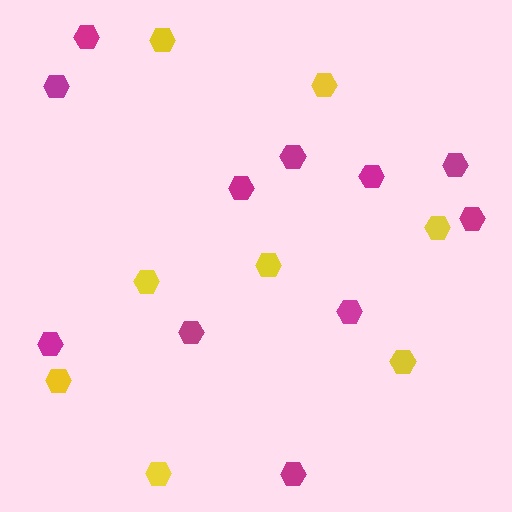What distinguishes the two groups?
There are 2 groups: one group of magenta hexagons (11) and one group of yellow hexagons (8).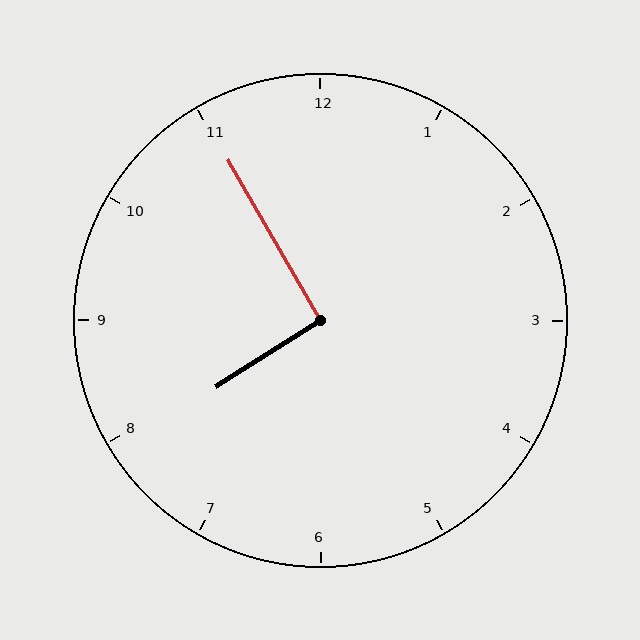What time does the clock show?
7:55.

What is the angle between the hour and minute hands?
Approximately 92 degrees.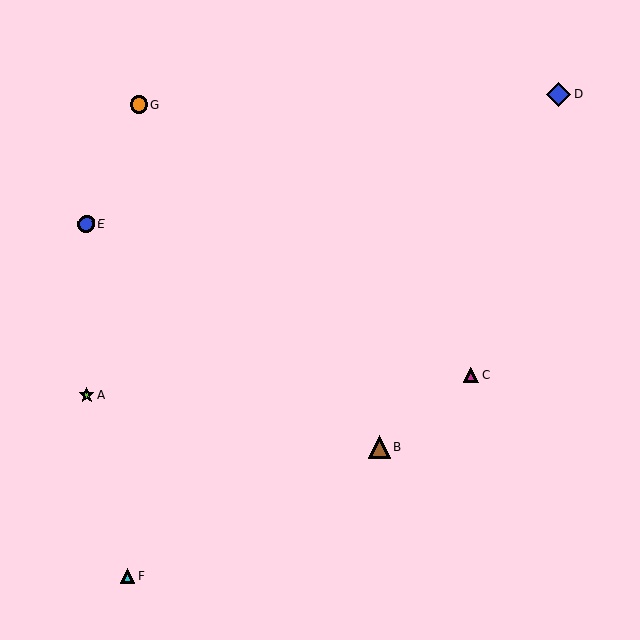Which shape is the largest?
The blue diamond (labeled D) is the largest.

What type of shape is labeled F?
Shape F is a cyan triangle.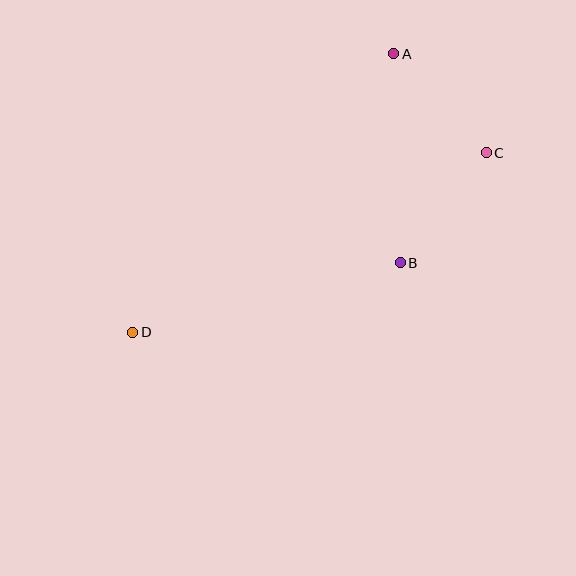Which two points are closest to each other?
Points A and C are closest to each other.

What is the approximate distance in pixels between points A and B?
The distance between A and B is approximately 209 pixels.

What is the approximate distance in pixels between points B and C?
The distance between B and C is approximately 140 pixels.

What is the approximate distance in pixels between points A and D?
The distance between A and D is approximately 381 pixels.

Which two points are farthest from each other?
Points C and D are farthest from each other.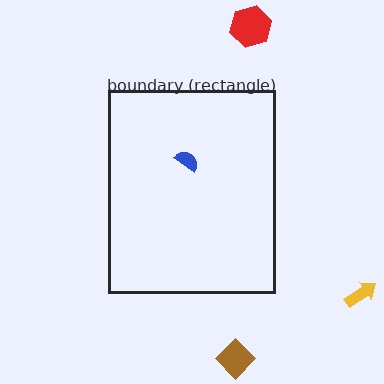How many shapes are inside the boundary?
1 inside, 3 outside.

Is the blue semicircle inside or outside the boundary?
Inside.